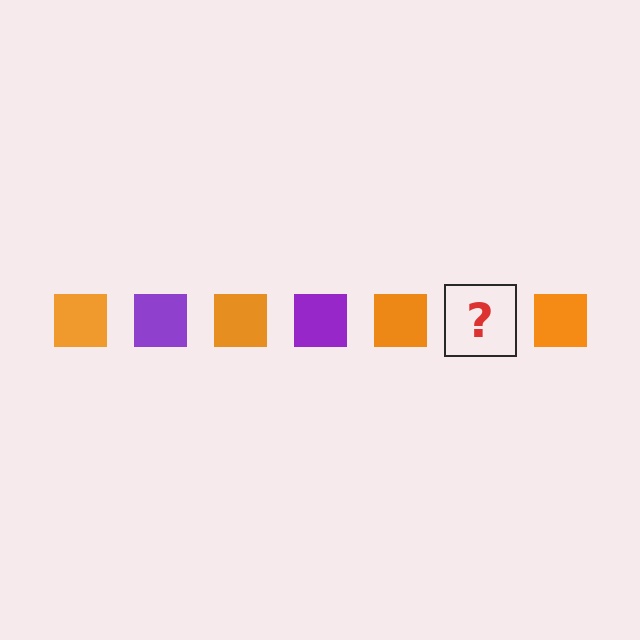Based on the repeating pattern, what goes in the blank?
The blank should be a purple square.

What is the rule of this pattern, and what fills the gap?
The rule is that the pattern cycles through orange, purple squares. The gap should be filled with a purple square.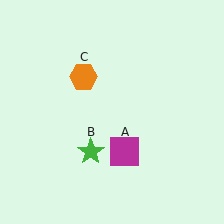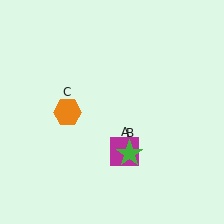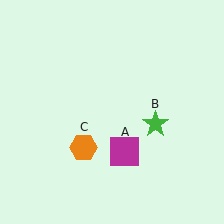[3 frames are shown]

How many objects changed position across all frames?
2 objects changed position: green star (object B), orange hexagon (object C).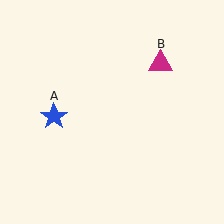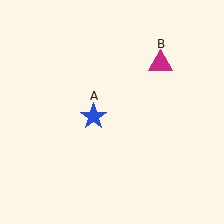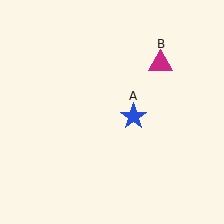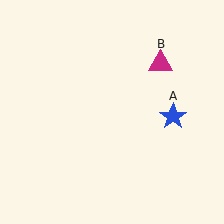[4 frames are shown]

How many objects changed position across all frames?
1 object changed position: blue star (object A).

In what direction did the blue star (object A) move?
The blue star (object A) moved right.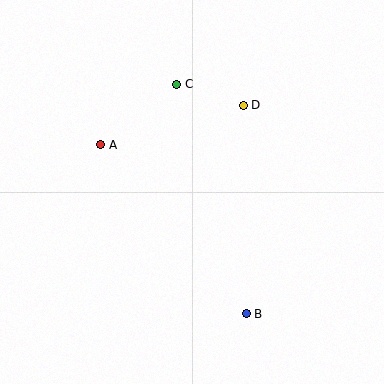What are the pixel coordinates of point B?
Point B is at (246, 314).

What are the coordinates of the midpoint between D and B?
The midpoint between D and B is at (245, 210).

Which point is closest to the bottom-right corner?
Point B is closest to the bottom-right corner.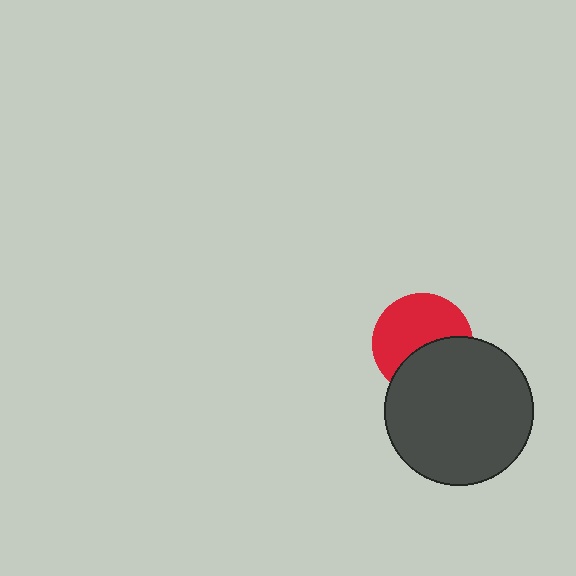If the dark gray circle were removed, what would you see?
You would see the complete red circle.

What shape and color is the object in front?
The object in front is a dark gray circle.